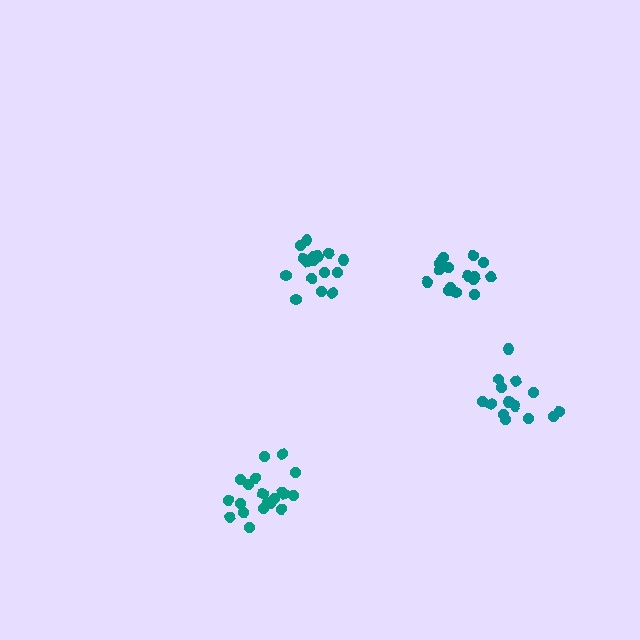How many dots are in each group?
Group 1: 20 dots, Group 2: 16 dots, Group 3: 15 dots, Group 4: 15 dots (66 total).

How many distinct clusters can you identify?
There are 4 distinct clusters.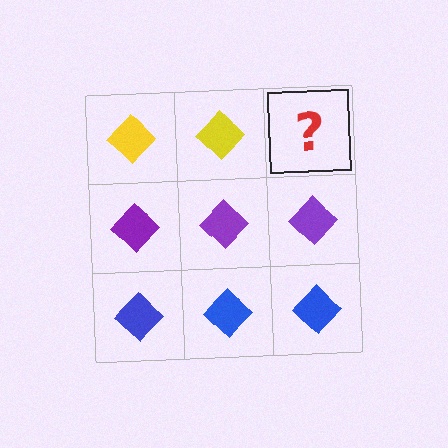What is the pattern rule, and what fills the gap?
The rule is that each row has a consistent color. The gap should be filled with a yellow diamond.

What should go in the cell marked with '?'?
The missing cell should contain a yellow diamond.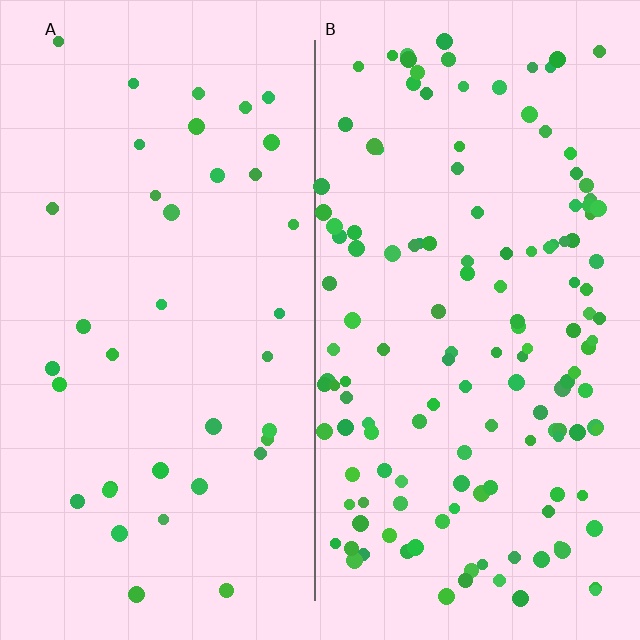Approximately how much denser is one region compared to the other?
Approximately 3.7× — region B over region A.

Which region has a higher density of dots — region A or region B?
B (the right).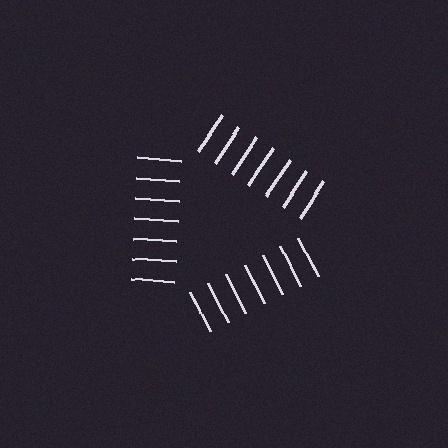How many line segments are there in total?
21 — 7 along each of the 3 edges.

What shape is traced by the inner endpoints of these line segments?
An illusory triangle — the line segments terminate on its edges but no continuous stroke is drawn.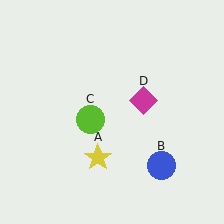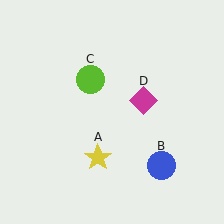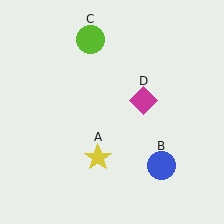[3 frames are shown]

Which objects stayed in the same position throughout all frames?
Yellow star (object A) and blue circle (object B) and magenta diamond (object D) remained stationary.